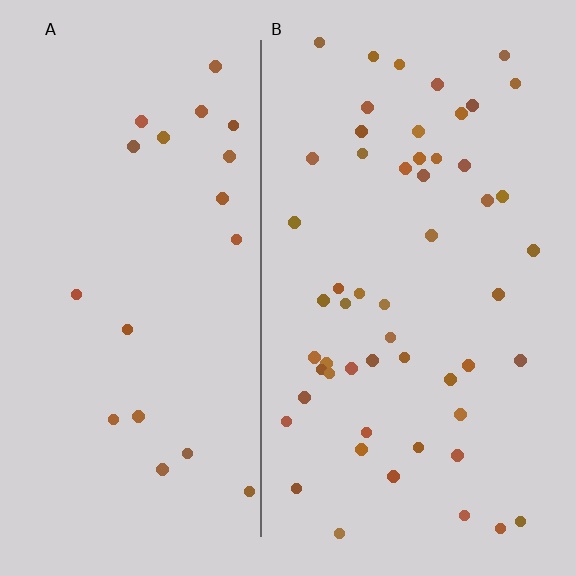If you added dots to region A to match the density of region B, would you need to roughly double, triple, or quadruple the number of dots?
Approximately triple.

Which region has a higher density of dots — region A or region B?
B (the right).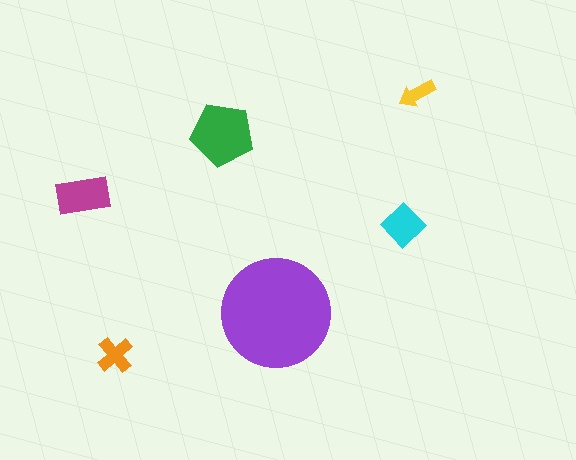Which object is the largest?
The purple circle.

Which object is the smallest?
The yellow arrow.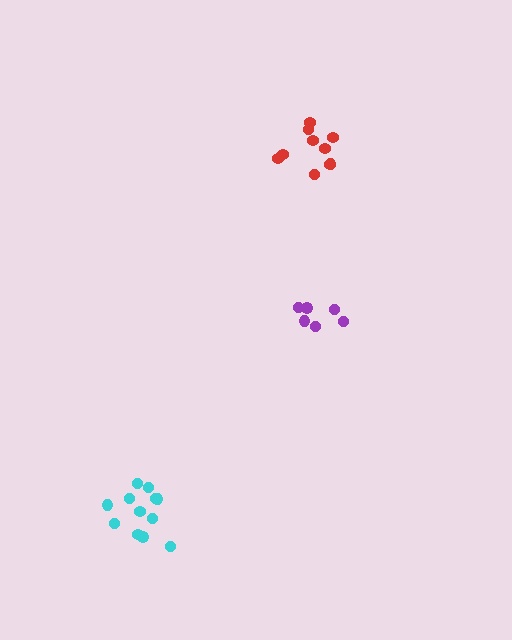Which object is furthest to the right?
The purple cluster is rightmost.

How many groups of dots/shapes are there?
There are 3 groups.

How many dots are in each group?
Group 1: 10 dots, Group 2: 6 dots, Group 3: 12 dots (28 total).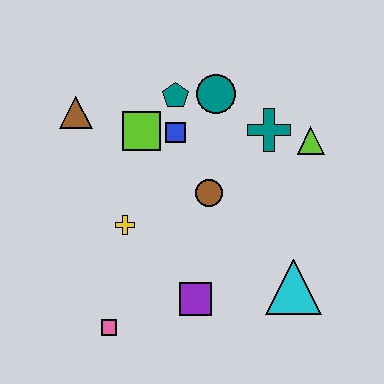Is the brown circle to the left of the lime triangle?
Yes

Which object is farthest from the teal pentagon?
The pink square is farthest from the teal pentagon.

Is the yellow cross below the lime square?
Yes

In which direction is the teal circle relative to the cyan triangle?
The teal circle is above the cyan triangle.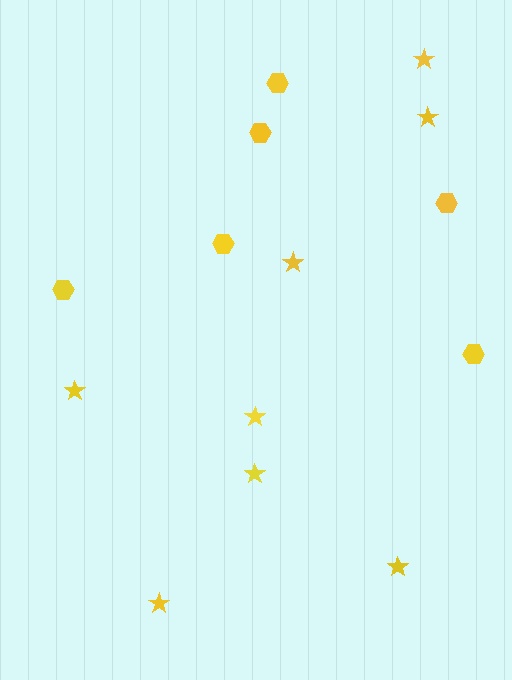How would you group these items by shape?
There are 2 groups: one group of hexagons (6) and one group of stars (8).